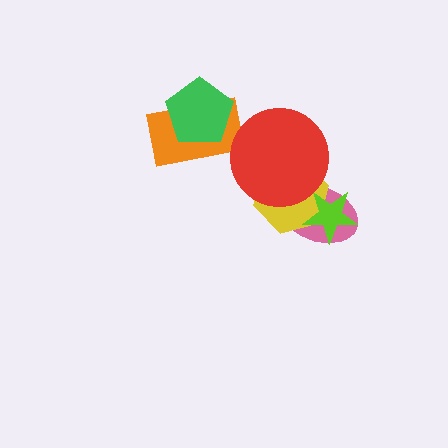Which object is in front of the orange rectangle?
The green pentagon is in front of the orange rectangle.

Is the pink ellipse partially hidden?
Yes, it is partially covered by another shape.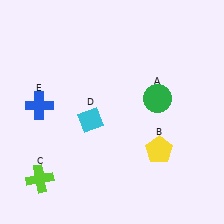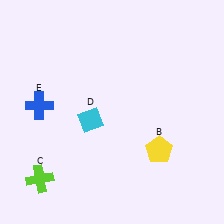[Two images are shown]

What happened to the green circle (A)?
The green circle (A) was removed in Image 2. It was in the top-right area of Image 1.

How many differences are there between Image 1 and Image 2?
There is 1 difference between the two images.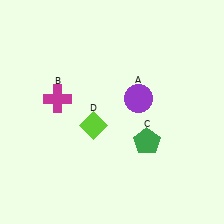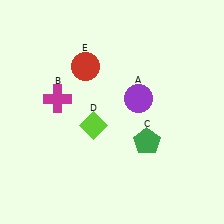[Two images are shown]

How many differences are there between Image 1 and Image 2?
There is 1 difference between the two images.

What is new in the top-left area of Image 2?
A red circle (E) was added in the top-left area of Image 2.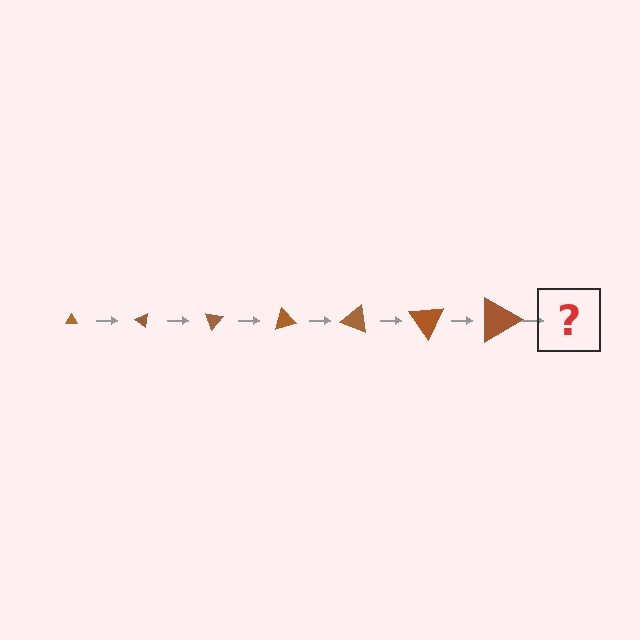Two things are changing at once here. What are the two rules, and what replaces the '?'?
The two rules are that the triangle grows larger each step and it rotates 35 degrees each step. The '?' should be a triangle, larger than the previous one and rotated 245 degrees from the start.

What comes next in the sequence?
The next element should be a triangle, larger than the previous one and rotated 245 degrees from the start.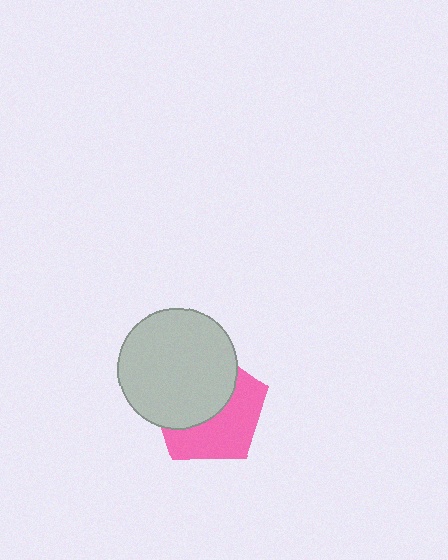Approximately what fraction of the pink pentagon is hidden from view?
Roughly 52% of the pink pentagon is hidden behind the light gray circle.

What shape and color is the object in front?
The object in front is a light gray circle.